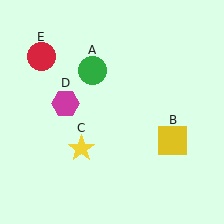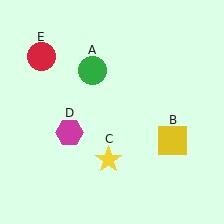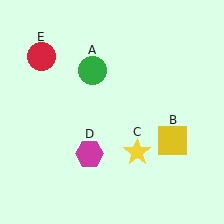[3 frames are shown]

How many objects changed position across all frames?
2 objects changed position: yellow star (object C), magenta hexagon (object D).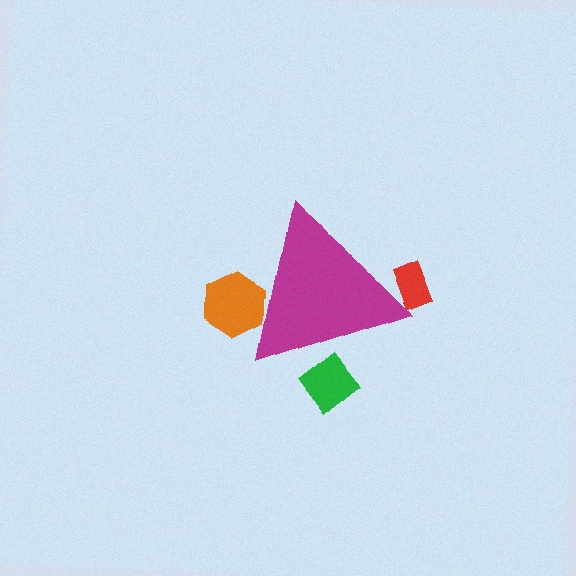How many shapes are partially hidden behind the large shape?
3 shapes are partially hidden.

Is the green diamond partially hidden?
Yes, the green diamond is partially hidden behind the magenta triangle.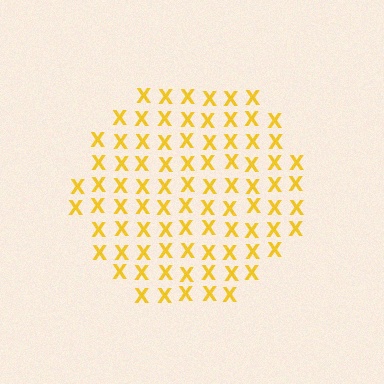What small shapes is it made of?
It is made of small letter X's.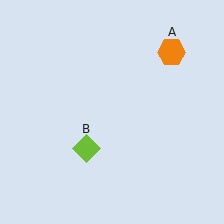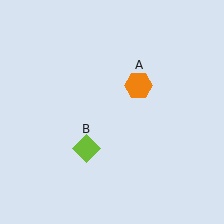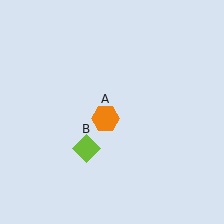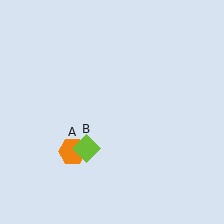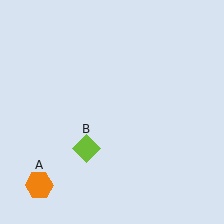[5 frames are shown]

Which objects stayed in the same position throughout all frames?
Lime diamond (object B) remained stationary.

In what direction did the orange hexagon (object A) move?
The orange hexagon (object A) moved down and to the left.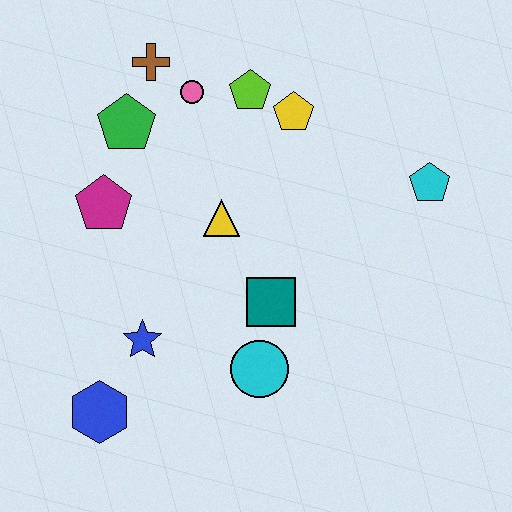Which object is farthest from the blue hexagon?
The cyan pentagon is farthest from the blue hexagon.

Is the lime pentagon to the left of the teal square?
Yes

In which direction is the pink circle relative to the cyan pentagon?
The pink circle is to the left of the cyan pentagon.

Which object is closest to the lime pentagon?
The yellow pentagon is closest to the lime pentagon.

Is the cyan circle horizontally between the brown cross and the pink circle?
No